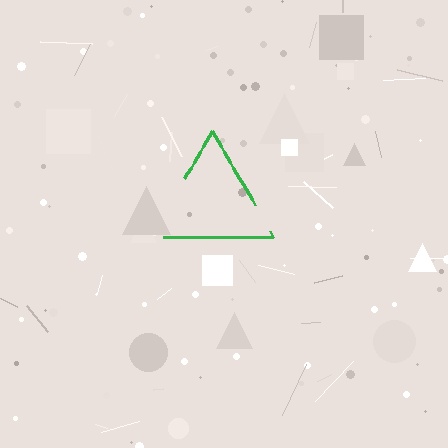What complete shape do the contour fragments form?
The contour fragments form a triangle.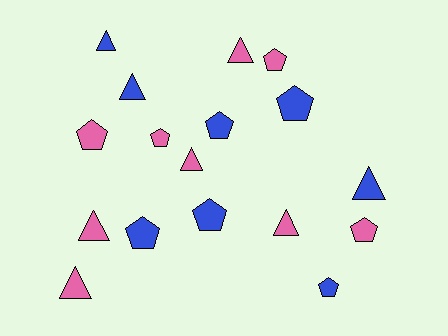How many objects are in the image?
There are 17 objects.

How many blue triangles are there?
There are 3 blue triangles.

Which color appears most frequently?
Pink, with 9 objects.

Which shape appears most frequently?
Pentagon, with 9 objects.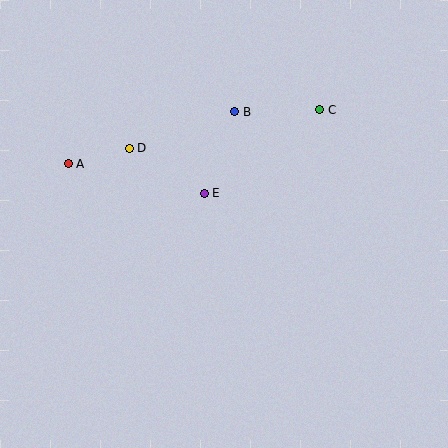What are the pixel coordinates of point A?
Point A is at (68, 164).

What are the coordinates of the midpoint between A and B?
The midpoint between A and B is at (152, 138).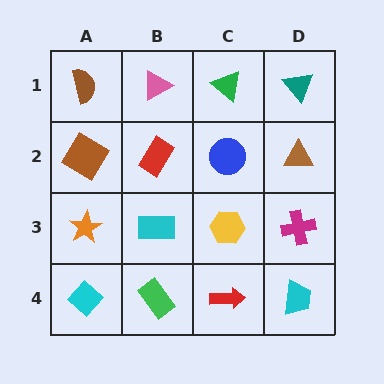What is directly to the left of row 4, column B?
A cyan diamond.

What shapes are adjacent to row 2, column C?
A green triangle (row 1, column C), a yellow hexagon (row 3, column C), a red rectangle (row 2, column B), a brown triangle (row 2, column D).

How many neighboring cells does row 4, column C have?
3.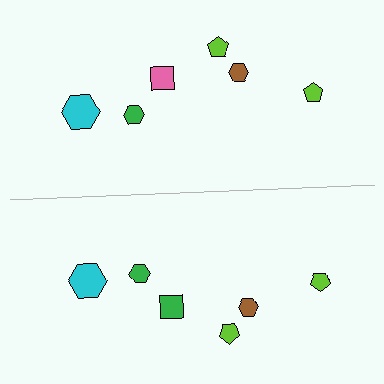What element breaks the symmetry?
The green square on the bottom side breaks the symmetry — its mirror counterpart is pink.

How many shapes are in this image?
There are 12 shapes in this image.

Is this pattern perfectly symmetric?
No, the pattern is not perfectly symmetric. The green square on the bottom side breaks the symmetry — its mirror counterpart is pink.